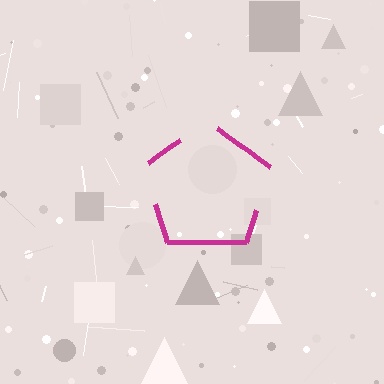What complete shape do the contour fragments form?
The contour fragments form a pentagon.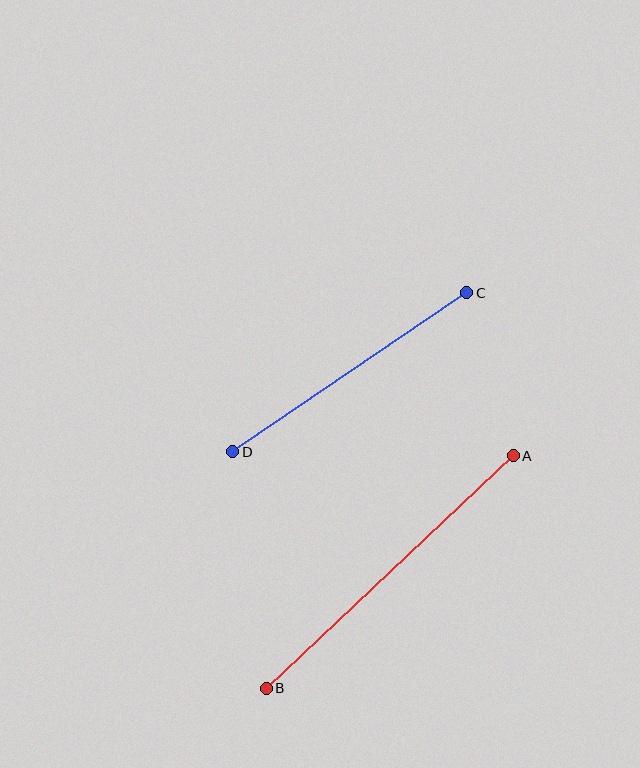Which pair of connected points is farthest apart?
Points A and B are farthest apart.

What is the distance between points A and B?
The distance is approximately 339 pixels.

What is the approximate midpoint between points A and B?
The midpoint is at approximately (390, 572) pixels.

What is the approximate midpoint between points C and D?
The midpoint is at approximately (350, 372) pixels.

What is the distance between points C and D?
The distance is approximately 283 pixels.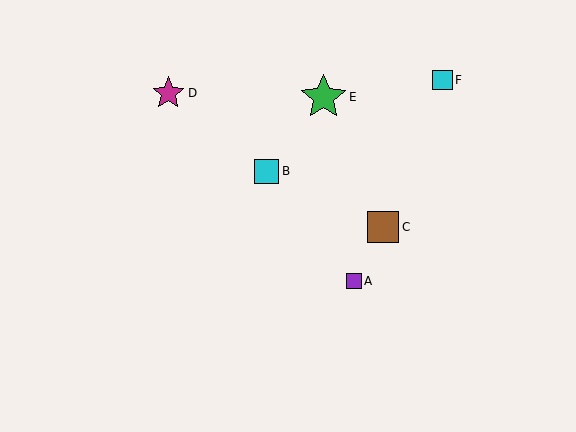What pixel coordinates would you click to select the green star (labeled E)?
Click at (323, 97) to select the green star E.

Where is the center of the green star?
The center of the green star is at (323, 97).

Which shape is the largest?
The green star (labeled E) is the largest.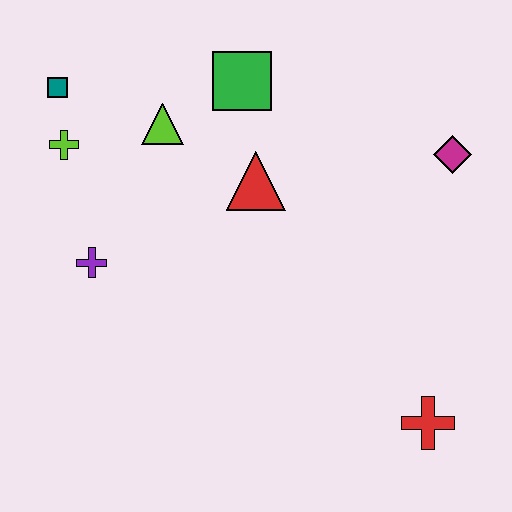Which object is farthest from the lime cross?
The red cross is farthest from the lime cross.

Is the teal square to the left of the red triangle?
Yes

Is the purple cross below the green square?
Yes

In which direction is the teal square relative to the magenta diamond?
The teal square is to the left of the magenta diamond.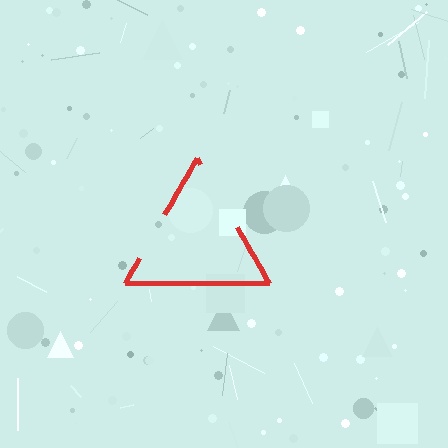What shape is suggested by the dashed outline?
The dashed outline suggests a triangle.